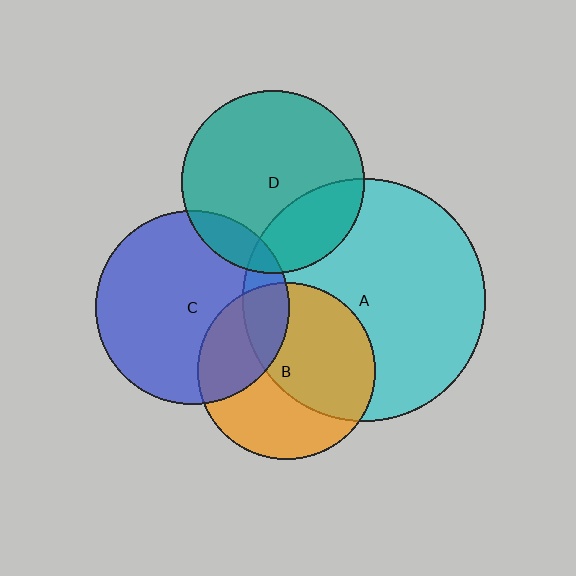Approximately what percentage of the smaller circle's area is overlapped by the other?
Approximately 25%.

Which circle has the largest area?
Circle A (cyan).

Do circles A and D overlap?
Yes.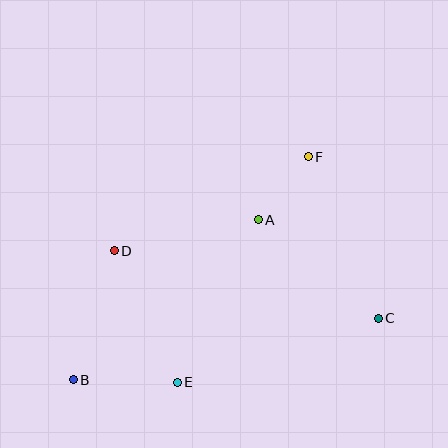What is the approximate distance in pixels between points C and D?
The distance between C and D is approximately 272 pixels.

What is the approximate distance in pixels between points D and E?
The distance between D and E is approximately 146 pixels.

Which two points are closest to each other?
Points A and F are closest to each other.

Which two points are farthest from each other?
Points B and F are farthest from each other.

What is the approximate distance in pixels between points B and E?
The distance between B and E is approximately 104 pixels.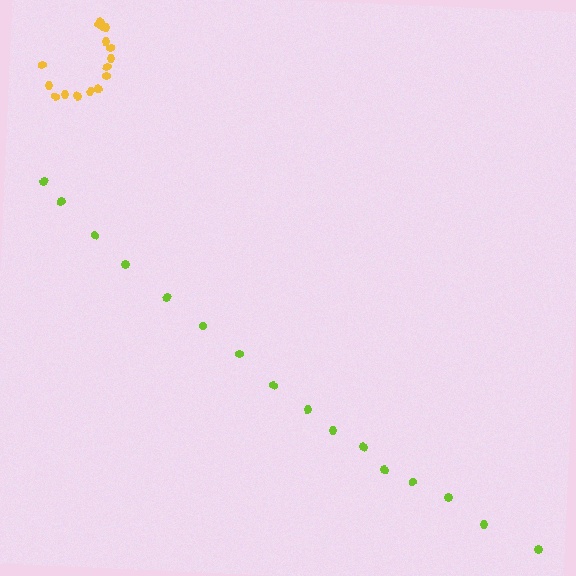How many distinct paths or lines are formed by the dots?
There are 2 distinct paths.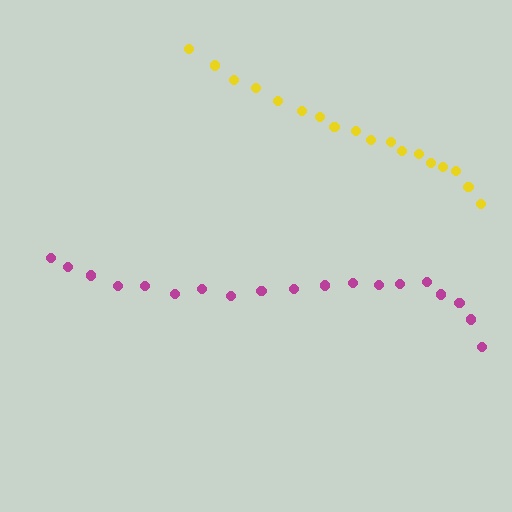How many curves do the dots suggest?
There are 2 distinct paths.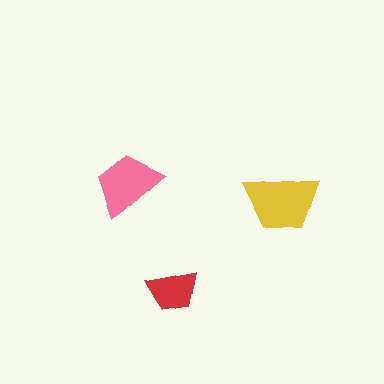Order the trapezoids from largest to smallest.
the yellow one, the pink one, the red one.